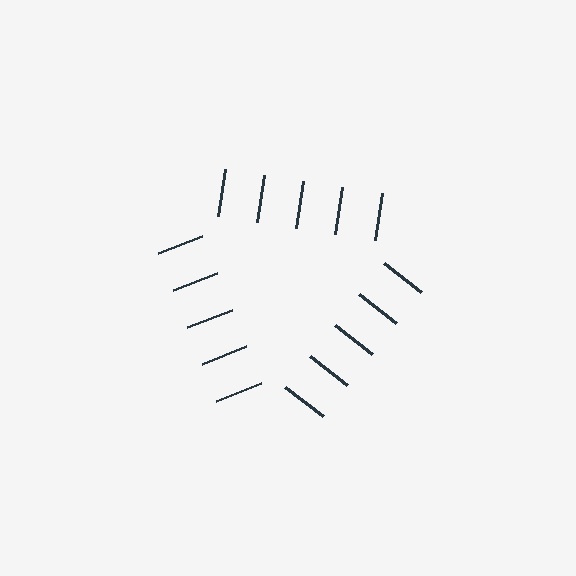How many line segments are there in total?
15 — 5 along each of the 3 edges.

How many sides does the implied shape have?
3 sides — the line-ends trace a triangle.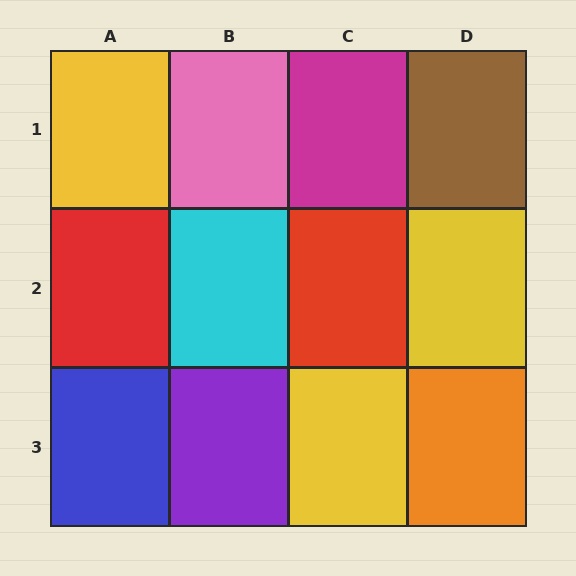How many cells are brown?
1 cell is brown.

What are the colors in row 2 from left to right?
Red, cyan, red, yellow.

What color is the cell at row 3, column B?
Purple.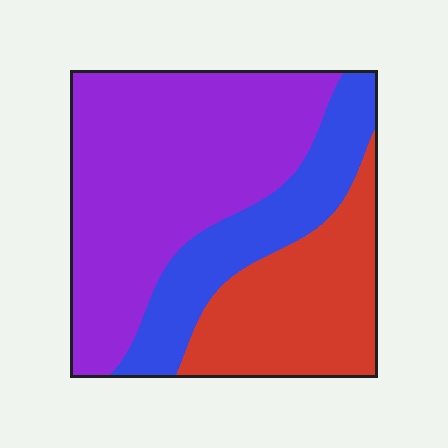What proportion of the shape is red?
Red takes up about one quarter (1/4) of the shape.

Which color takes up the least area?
Blue, at roughly 20%.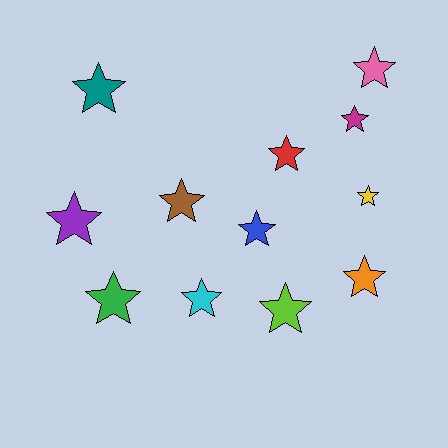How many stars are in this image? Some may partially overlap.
There are 12 stars.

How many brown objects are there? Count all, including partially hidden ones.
There is 1 brown object.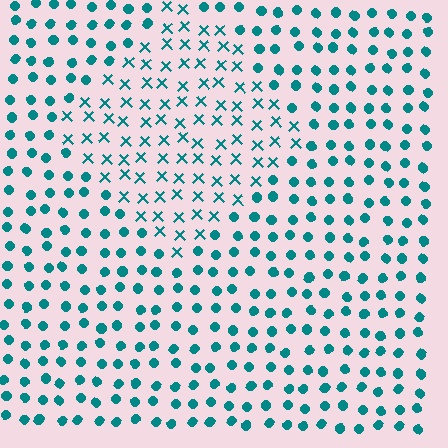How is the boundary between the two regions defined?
The boundary is defined by a change in element shape: X marks inside vs. circles outside. All elements share the same color and spacing.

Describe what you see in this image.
The image is filled with small teal elements arranged in a uniform grid. A diamond-shaped region contains X marks, while the surrounding area contains circles. The boundary is defined purely by the change in element shape.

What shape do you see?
I see a diamond.